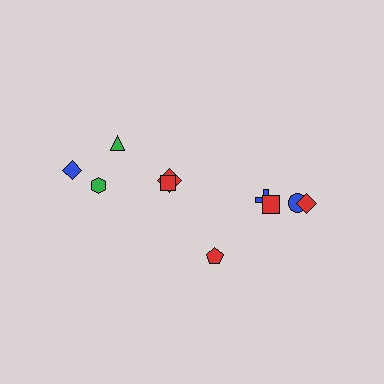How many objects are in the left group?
There are 6 objects.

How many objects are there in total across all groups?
There are 10 objects.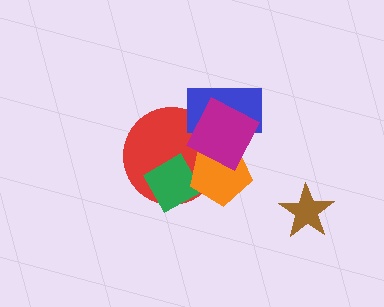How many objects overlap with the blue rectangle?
2 objects overlap with the blue rectangle.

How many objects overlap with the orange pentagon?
3 objects overlap with the orange pentagon.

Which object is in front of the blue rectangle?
The magenta square is in front of the blue rectangle.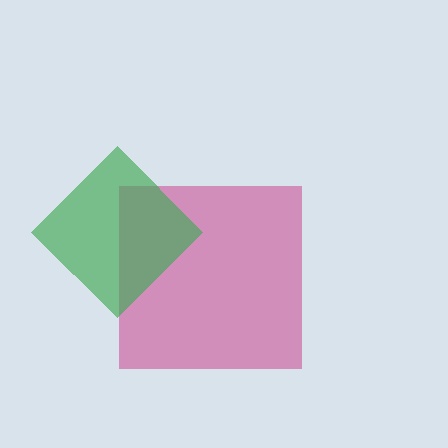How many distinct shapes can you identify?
There are 2 distinct shapes: a magenta square, a green diamond.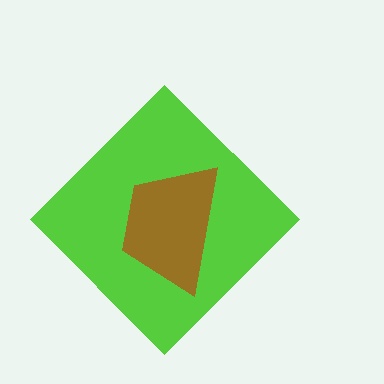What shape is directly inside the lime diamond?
The brown trapezoid.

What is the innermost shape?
The brown trapezoid.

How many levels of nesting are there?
2.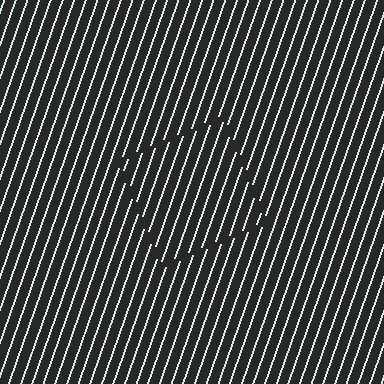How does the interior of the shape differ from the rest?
The interior of the shape contains the same grating, shifted by half a period — the contour is defined by the phase discontinuity where line-ends from the inner and outer gratings abut.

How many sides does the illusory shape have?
4 sides — the line-ends trace a square.